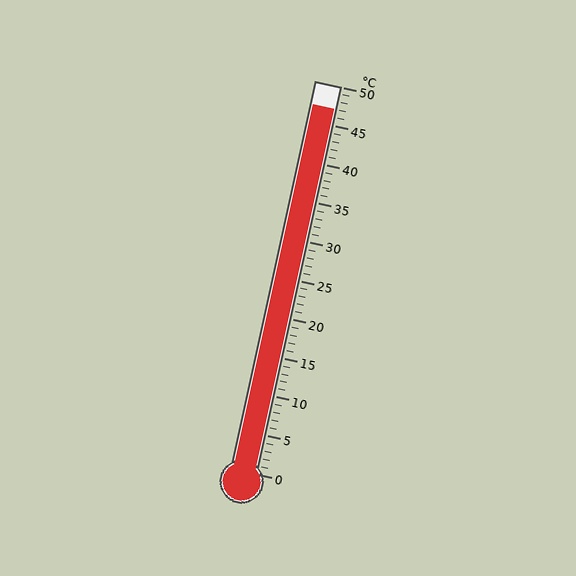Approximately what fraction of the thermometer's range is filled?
The thermometer is filled to approximately 95% of its range.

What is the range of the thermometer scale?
The thermometer scale ranges from 0°C to 50°C.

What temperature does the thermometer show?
The thermometer shows approximately 47°C.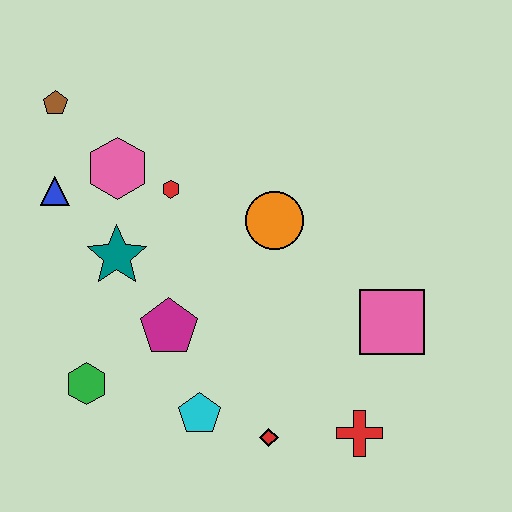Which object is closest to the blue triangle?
The pink hexagon is closest to the blue triangle.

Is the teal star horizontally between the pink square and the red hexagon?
No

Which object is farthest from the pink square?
The brown pentagon is farthest from the pink square.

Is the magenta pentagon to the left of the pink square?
Yes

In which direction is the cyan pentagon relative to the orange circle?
The cyan pentagon is below the orange circle.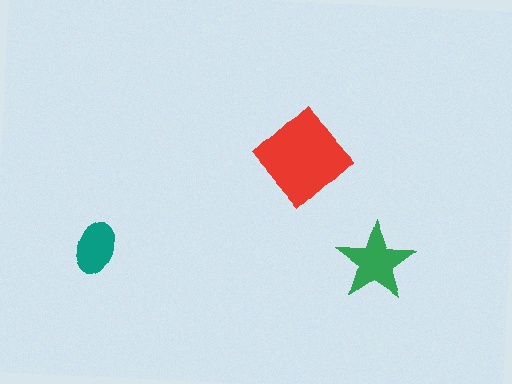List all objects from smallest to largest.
The teal ellipse, the green star, the red diamond.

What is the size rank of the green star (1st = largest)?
2nd.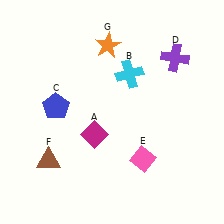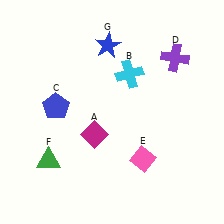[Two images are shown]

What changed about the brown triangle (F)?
In Image 1, F is brown. In Image 2, it changed to green.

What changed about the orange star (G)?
In Image 1, G is orange. In Image 2, it changed to blue.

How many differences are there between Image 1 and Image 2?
There are 2 differences between the two images.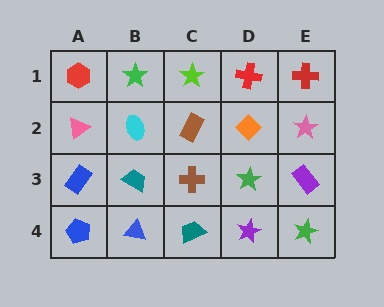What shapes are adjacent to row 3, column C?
A brown rectangle (row 2, column C), a teal trapezoid (row 4, column C), a teal trapezoid (row 3, column B), a green star (row 3, column D).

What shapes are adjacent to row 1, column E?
A pink star (row 2, column E), a red cross (row 1, column D).